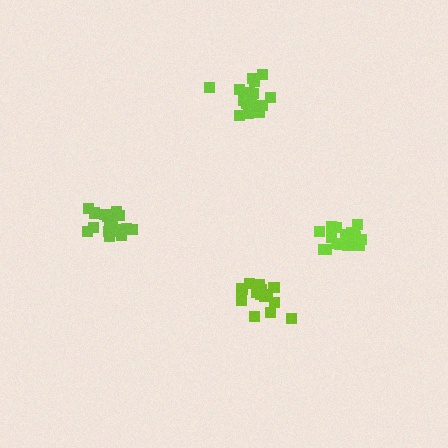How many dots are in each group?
Group 1: 19 dots, Group 2: 18 dots, Group 3: 17 dots, Group 4: 16 dots (70 total).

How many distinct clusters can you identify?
There are 4 distinct clusters.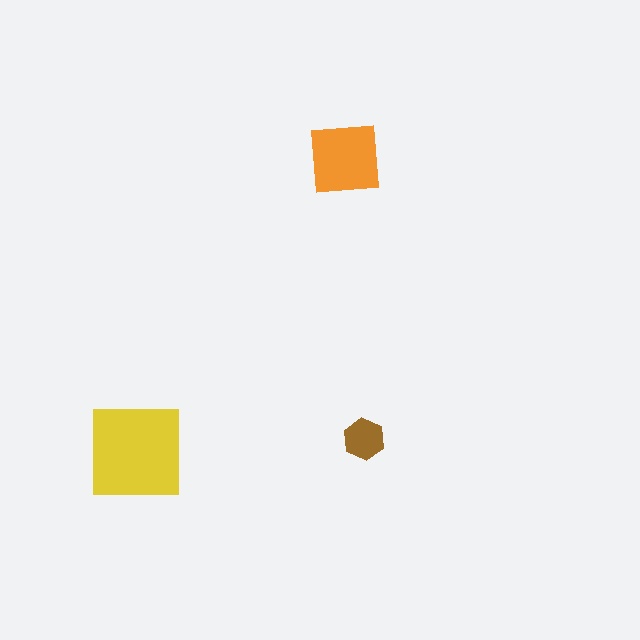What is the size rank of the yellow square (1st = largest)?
1st.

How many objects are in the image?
There are 3 objects in the image.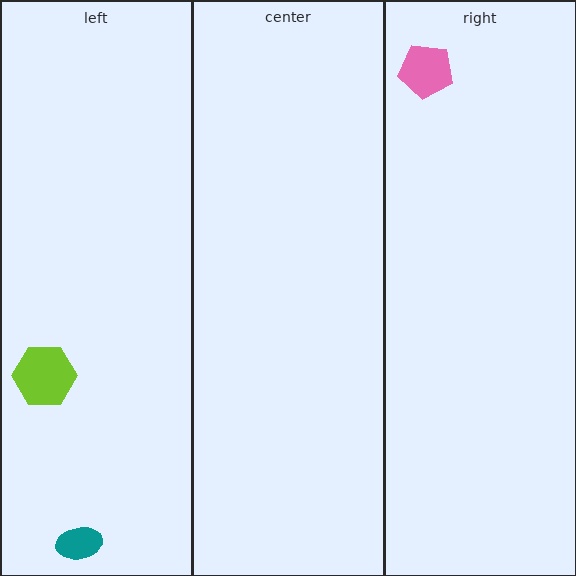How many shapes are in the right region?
1.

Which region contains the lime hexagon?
The left region.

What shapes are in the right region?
The pink pentagon.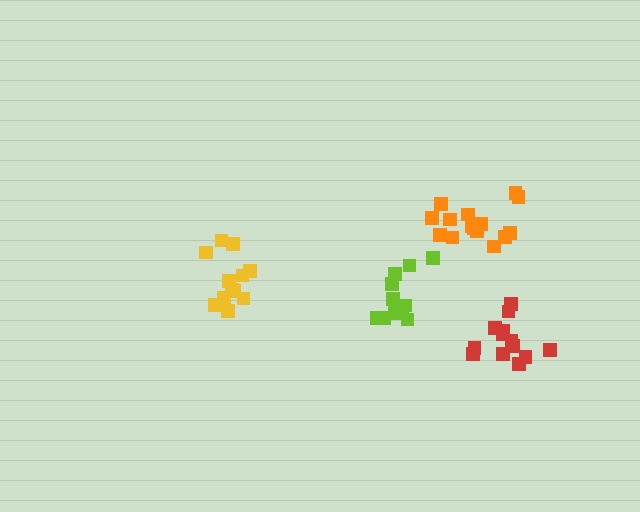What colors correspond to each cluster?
The clusters are colored: lime, yellow, red, orange.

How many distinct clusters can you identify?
There are 4 distinct clusters.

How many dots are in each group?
Group 1: 11 dots, Group 2: 12 dots, Group 3: 13 dots, Group 4: 15 dots (51 total).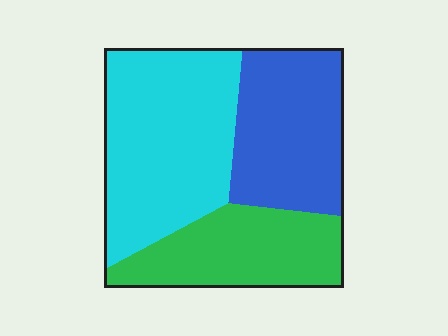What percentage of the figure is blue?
Blue takes up about one third (1/3) of the figure.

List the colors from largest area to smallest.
From largest to smallest: cyan, blue, green.